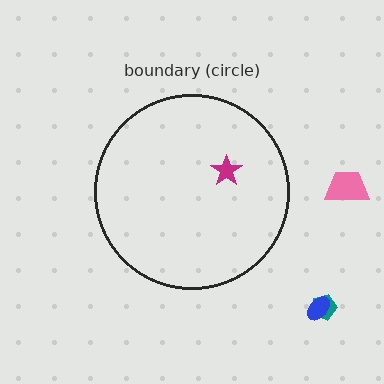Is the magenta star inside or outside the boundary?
Inside.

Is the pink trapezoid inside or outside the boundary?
Outside.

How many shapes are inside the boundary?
1 inside, 3 outside.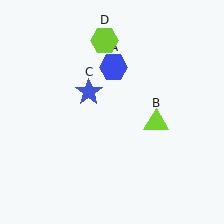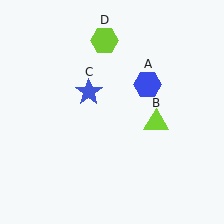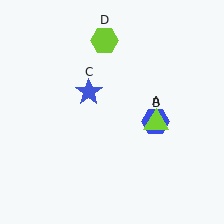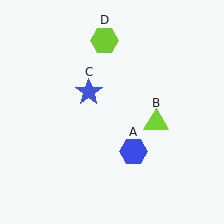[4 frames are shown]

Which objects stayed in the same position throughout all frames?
Lime triangle (object B) and blue star (object C) and lime hexagon (object D) remained stationary.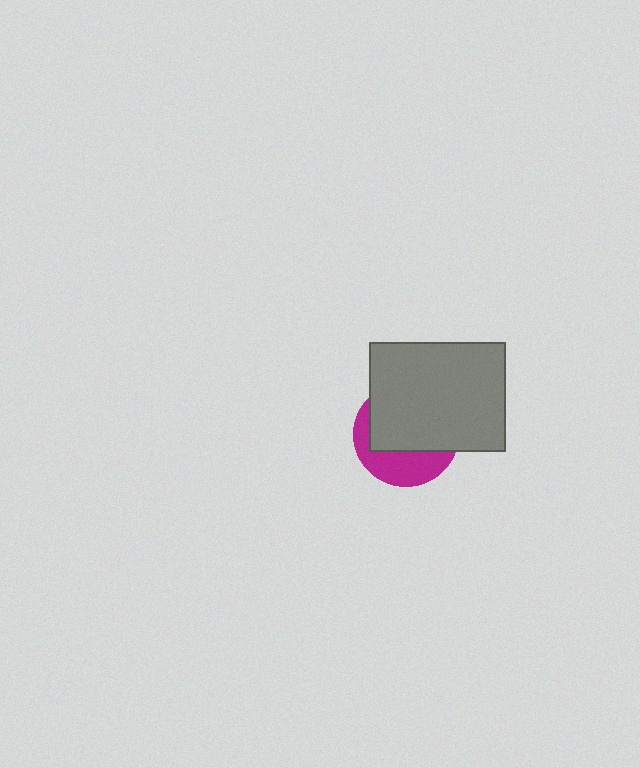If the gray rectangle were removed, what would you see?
You would see the complete magenta circle.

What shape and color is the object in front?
The object in front is a gray rectangle.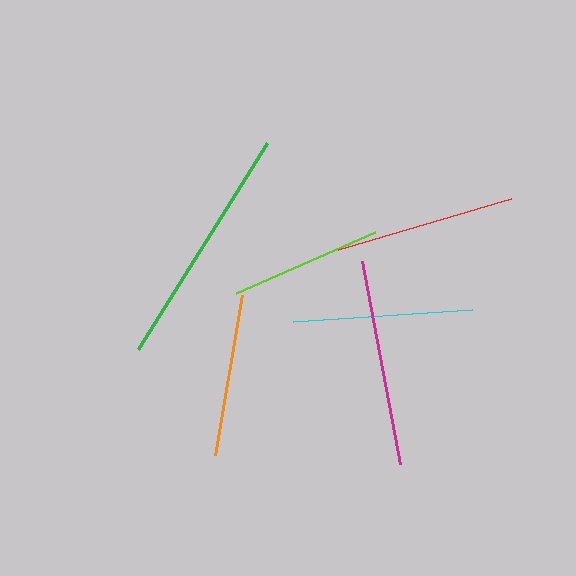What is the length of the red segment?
The red segment is approximately 181 pixels long.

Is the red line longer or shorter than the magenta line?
The magenta line is longer than the red line.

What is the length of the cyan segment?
The cyan segment is approximately 180 pixels long.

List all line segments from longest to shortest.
From longest to shortest: green, magenta, red, cyan, orange, lime.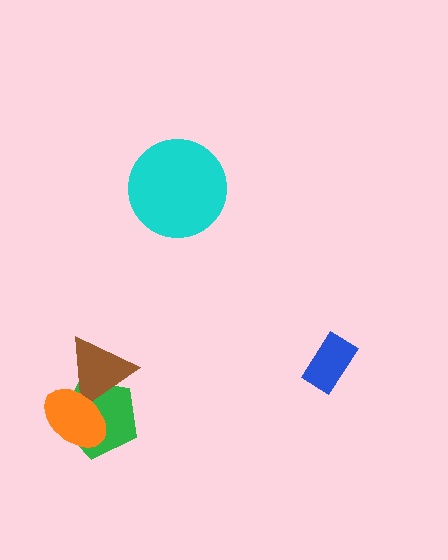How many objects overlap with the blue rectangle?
0 objects overlap with the blue rectangle.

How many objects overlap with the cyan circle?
0 objects overlap with the cyan circle.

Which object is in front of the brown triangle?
The orange ellipse is in front of the brown triangle.